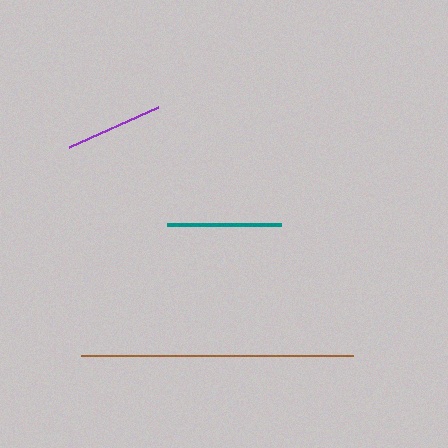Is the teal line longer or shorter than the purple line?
The teal line is longer than the purple line.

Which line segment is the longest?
The brown line is the longest at approximately 272 pixels.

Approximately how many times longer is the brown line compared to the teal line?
The brown line is approximately 2.4 times the length of the teal line.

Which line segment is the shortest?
The purple line is the shortest at approximately 98 pixels.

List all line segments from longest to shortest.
From longest to shortest: brown, teal, purple.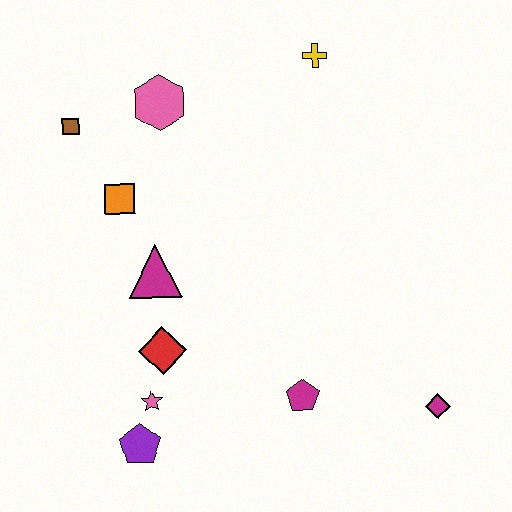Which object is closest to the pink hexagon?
The brown square is closest to the pink hexagon.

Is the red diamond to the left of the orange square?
No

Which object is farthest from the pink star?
The yellow cross is farthest from the pink star.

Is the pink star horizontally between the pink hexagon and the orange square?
Yes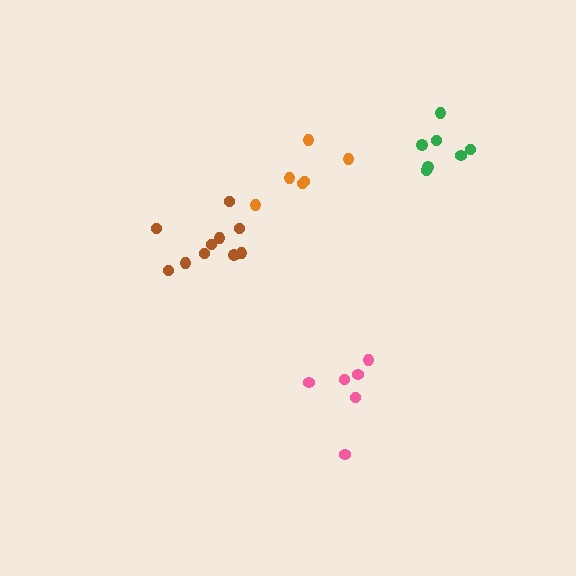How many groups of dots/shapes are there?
There are 4 groups.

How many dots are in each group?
Group 1: 6 dots, Group 2: 6 dots, Group 3: 7 dots, Group 4: 10 dots (29 total).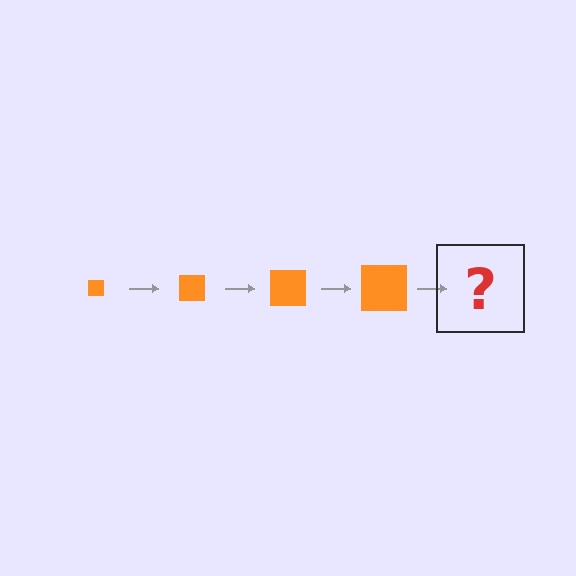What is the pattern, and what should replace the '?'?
The pattern is that the square gets progressively larger each step. The '?' should be an orange square, larger than the previous one.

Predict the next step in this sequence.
The next step is an orange square, larger than the previous one.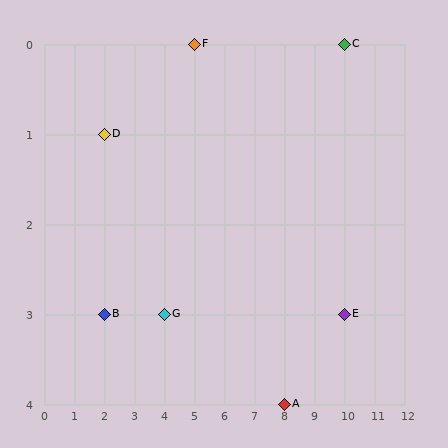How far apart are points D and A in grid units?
Points D and A are 6 columns and 3 rows apart (about 6.7 grid units diagonally).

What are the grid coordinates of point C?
Point C is at grid coordinates (10, 0).